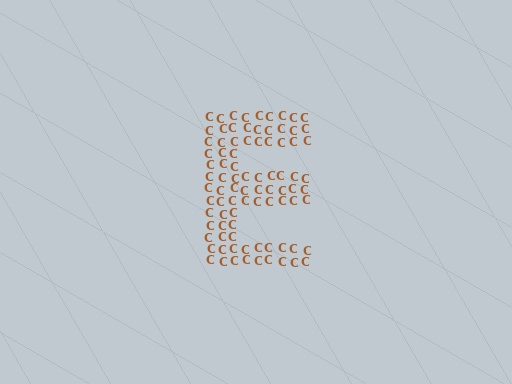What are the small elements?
The small elements are letter C's.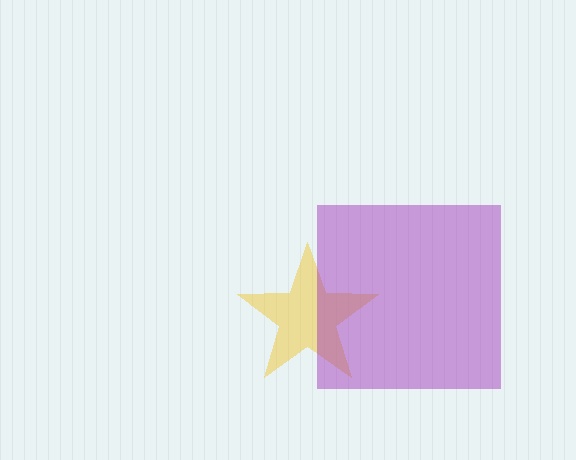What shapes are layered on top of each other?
The layered shapes are: a yellow star, a purple square.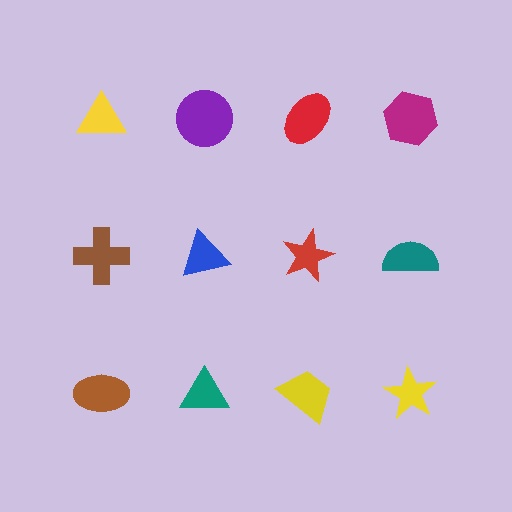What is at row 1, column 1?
A yellow triangle.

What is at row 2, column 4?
A teal semicircle.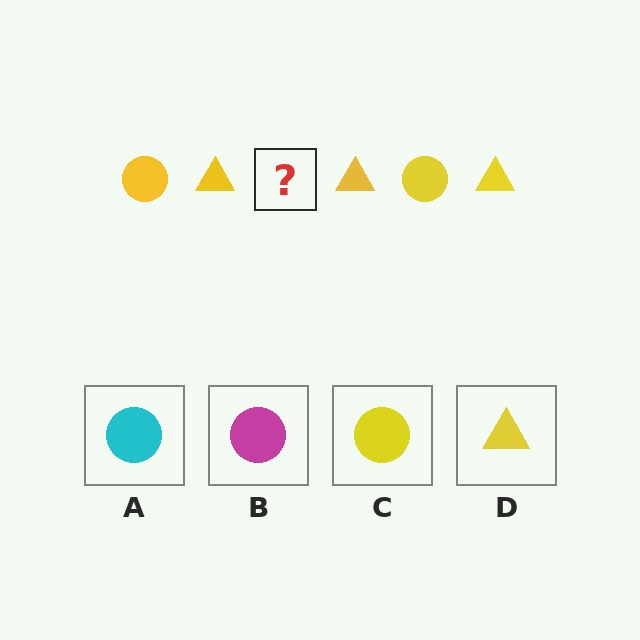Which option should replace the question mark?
Option C.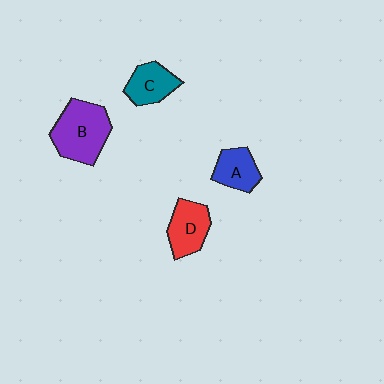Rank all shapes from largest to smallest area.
From largest to smallest: B (purple), D (red), C (teal), A (blue).